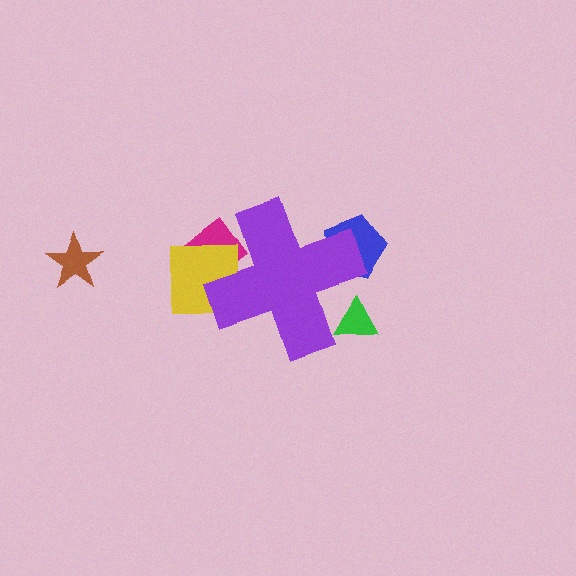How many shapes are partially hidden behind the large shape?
4 shapes are partially hidden.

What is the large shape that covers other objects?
A purple cross.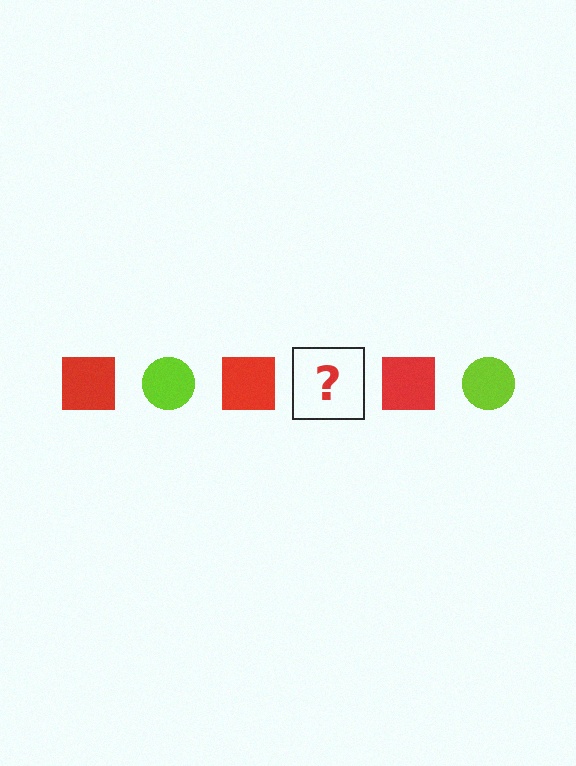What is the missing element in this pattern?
The missing element is a lime circle.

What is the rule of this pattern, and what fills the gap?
The rule is that the pattern alternates between red square and lime circle. The gap should be filled with a lime circle.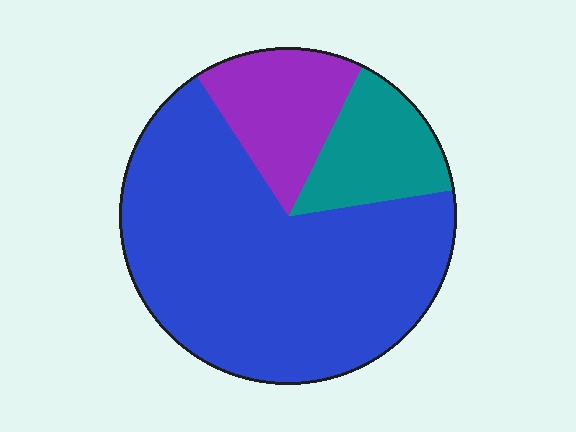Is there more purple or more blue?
Blue.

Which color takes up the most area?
Blue, at roughly 70%.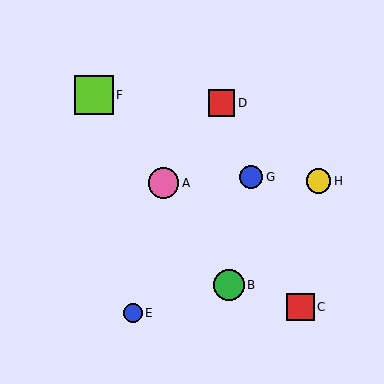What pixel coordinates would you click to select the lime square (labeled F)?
Click at (94, 95) to select the lime square F.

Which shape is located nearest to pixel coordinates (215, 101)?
The red square (labeled D) at (222, 103) is nearest to that location.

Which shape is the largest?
The lime square (labeled F) is the largest.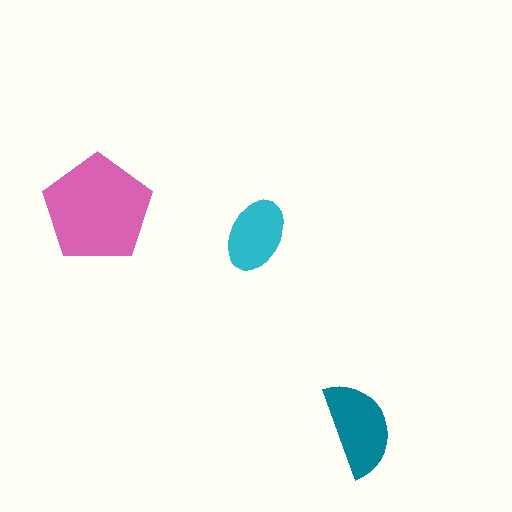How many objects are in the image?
There are 3 objects in the image.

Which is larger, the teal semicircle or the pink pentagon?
The pink pentagon.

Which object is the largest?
The pink pentagon.